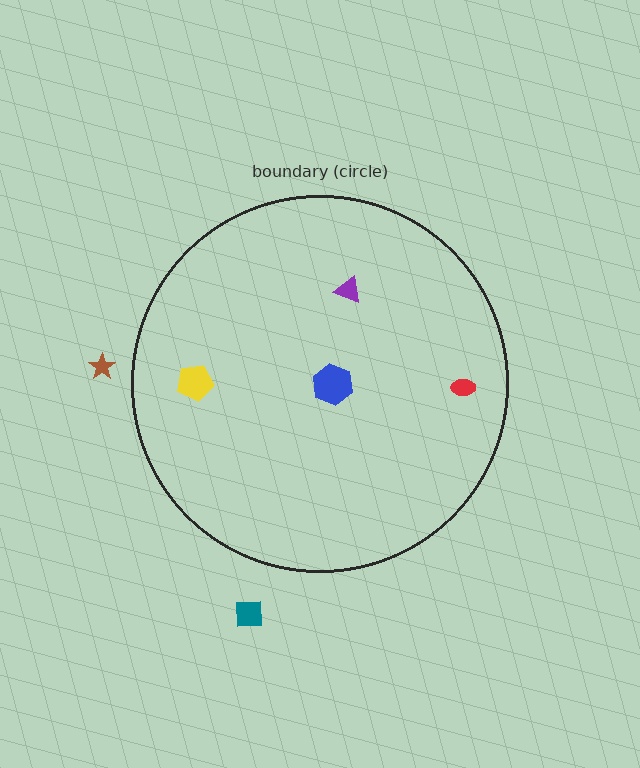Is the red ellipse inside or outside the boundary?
Inside.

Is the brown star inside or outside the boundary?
Outside.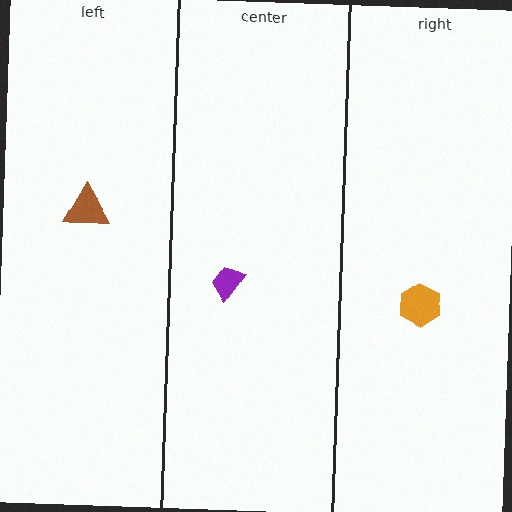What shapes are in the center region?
The purple trapezoid.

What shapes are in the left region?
The brown triangle.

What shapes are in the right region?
The orange hexagon.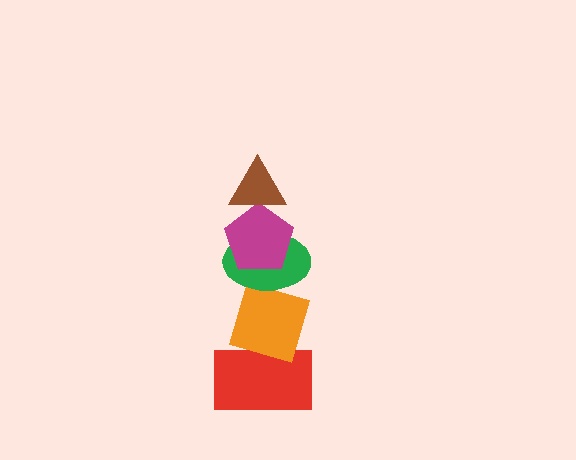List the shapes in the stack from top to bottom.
From top to bottom: the brown triangle, the magenta pentagon, the green ellipse, the orange diamond, the red rectangle.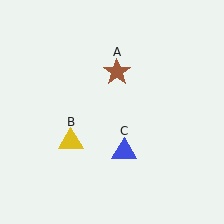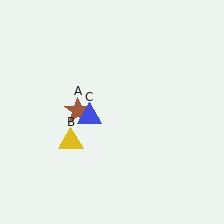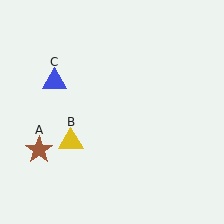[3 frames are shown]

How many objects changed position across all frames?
2 objects changed position: brown star (object A), blue triangle (object C).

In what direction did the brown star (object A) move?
The brown star (object A) moved down and to the left.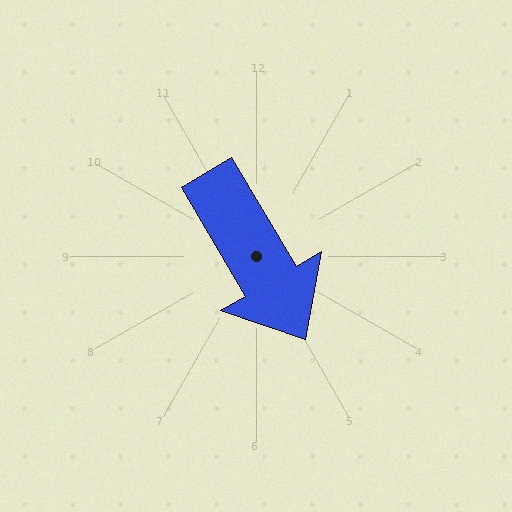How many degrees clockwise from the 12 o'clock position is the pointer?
Approximately 149 degrees.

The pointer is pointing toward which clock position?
Roughly 5 o'clock.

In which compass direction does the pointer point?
Southeast.